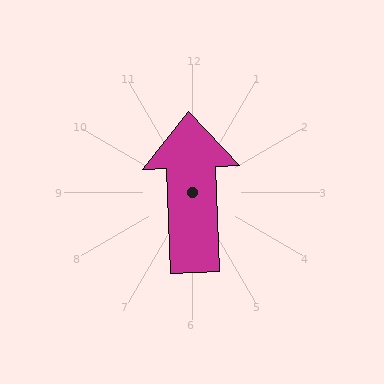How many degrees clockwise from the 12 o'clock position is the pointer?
Approximately 358 degrees.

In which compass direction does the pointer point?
North.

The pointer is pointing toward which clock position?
Roughly 12 o'clock.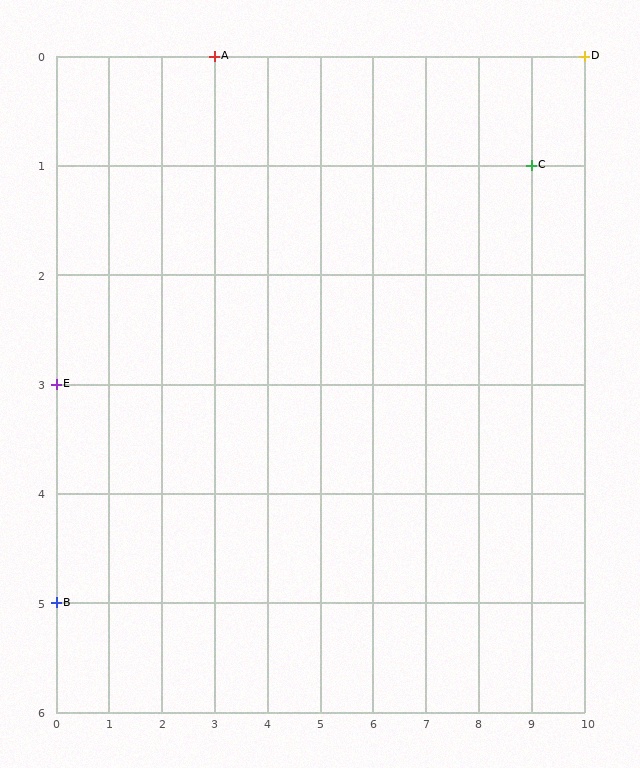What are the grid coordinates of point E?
Point E is at grid coordinates (0, 3).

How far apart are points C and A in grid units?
Points C and A are 6 columns and 1 row apart (about 6.1 grid units diagonally).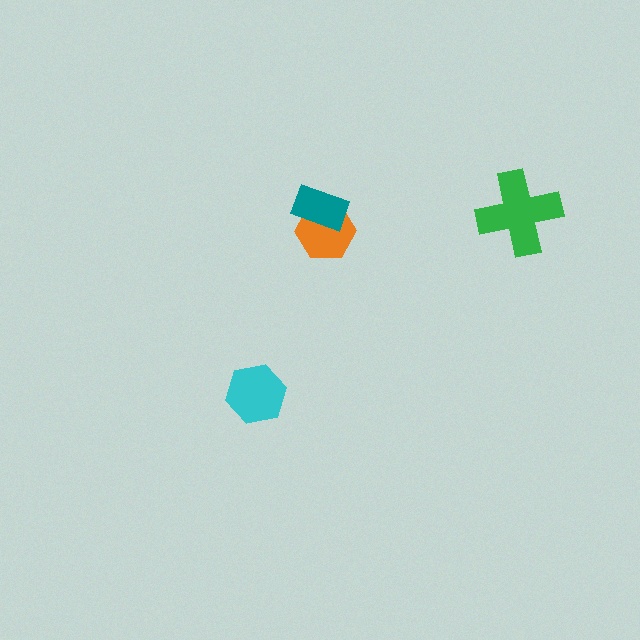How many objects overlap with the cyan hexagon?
0 objects overlap with the cyan hexagon.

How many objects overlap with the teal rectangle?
1 object overlaps with the teal rectangle.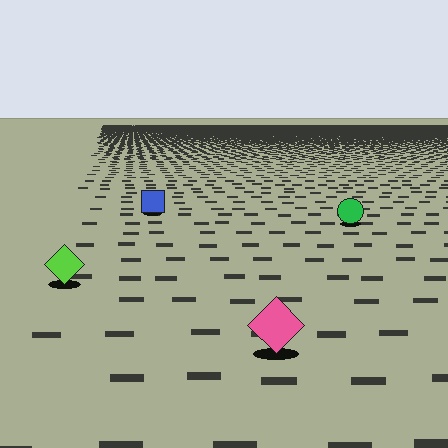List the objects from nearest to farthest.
From nearest to farthest: the pink diamond, the lime diamond, the green circle, the blue square.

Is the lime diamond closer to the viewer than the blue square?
Yes. The lime diamond is closer — you can tell from the texture gradient: the ground texture is coarser near it.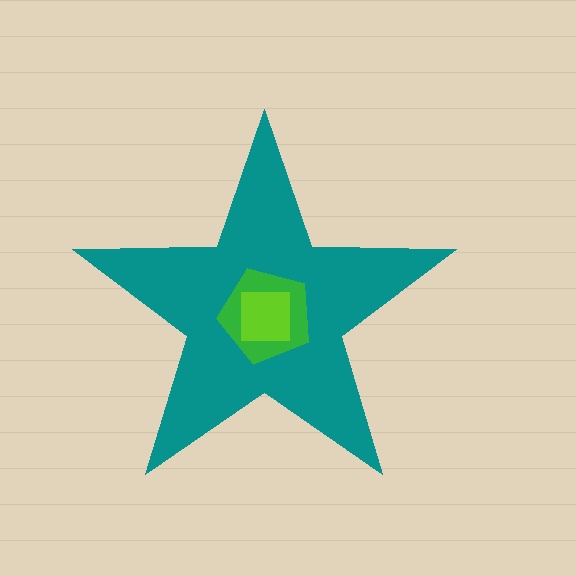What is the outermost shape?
The teal star.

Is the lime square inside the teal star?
Yes.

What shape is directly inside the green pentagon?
The lime square.